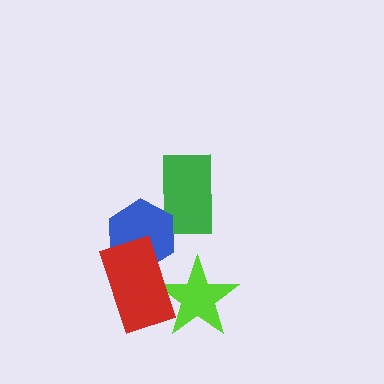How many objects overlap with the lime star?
1 object overlaps with the lime star.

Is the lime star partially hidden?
Yes, it is partially covered by another shape.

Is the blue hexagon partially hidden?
Yes, it is partially covered by another shape.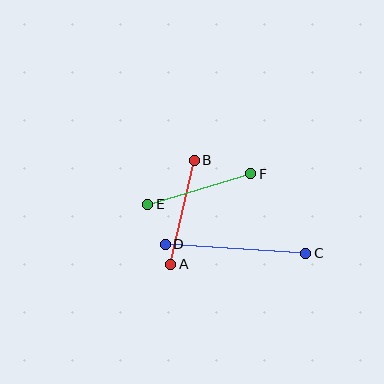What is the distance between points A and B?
The distance is approximately 107 pixels.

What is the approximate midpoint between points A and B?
The midpoint is at approximately (183, 212) pixels.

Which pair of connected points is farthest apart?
Points C and D are farthest apart.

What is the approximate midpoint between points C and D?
The midpoint is at approximately (235, 249) pixels.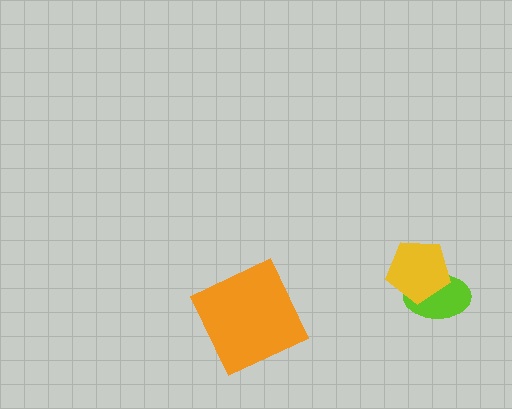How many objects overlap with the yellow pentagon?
1 object overlaps with the yellow pentagon.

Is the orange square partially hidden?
No, no other shape covers it.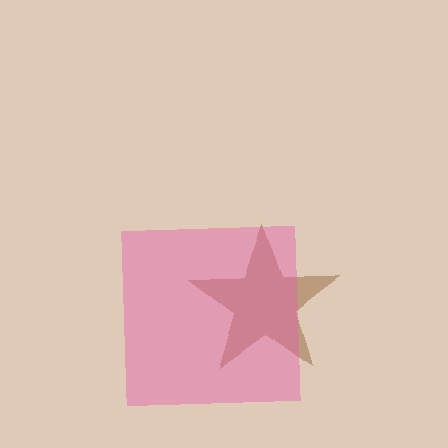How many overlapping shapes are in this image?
There are 2 overlapping shapes in the image.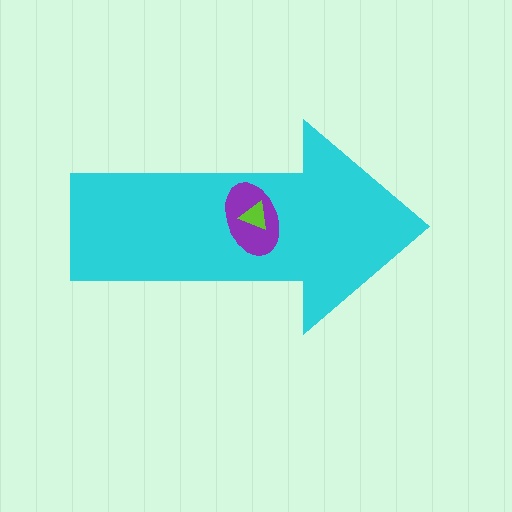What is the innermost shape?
The lime triangle.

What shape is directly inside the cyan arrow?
The purple ellipse.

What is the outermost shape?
The cyan arrow.